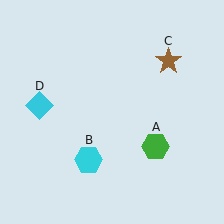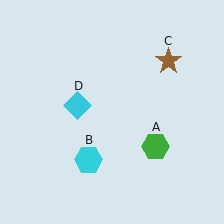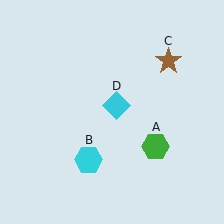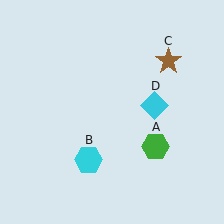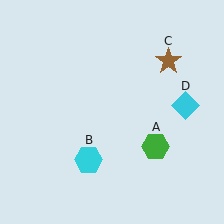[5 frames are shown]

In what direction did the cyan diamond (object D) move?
The cyan diamond (object D) moved right.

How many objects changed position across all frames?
1 object changed position: cyan diamond (object D).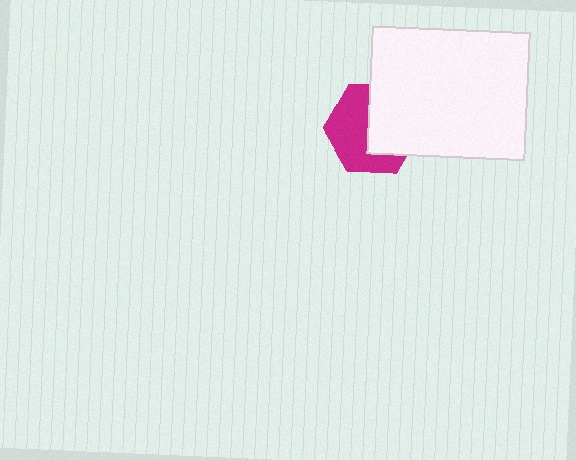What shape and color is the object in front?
The object in front is a white rectangle.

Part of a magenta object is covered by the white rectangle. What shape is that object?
It is a hexagon.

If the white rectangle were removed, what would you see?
You would see the complete magenta hexagon.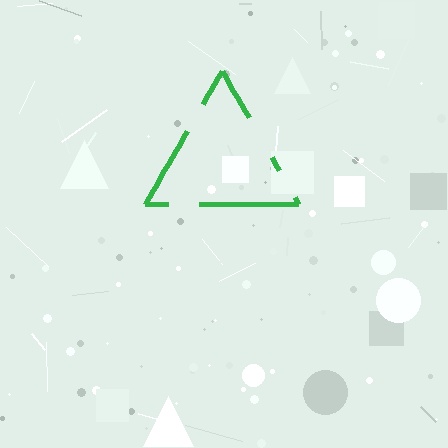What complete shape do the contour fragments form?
The contour fragments form a triangle.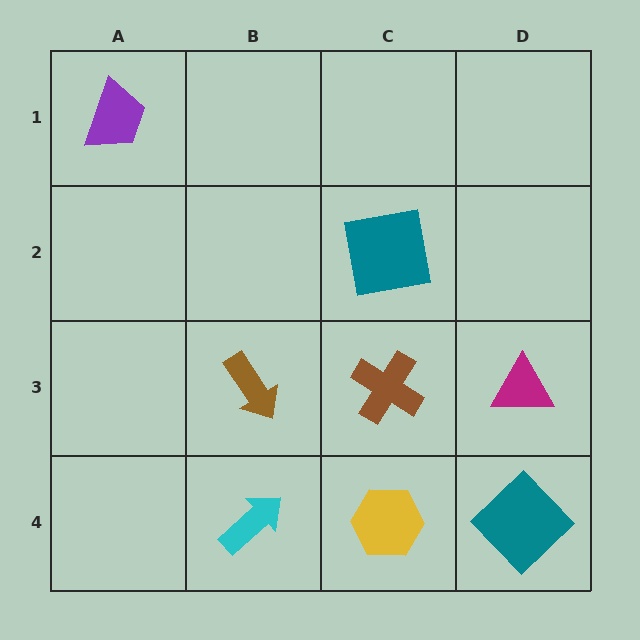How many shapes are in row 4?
3 shapes.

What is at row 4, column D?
A teal diamond.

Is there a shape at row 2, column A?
No, that cell is empty.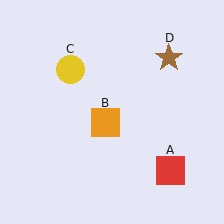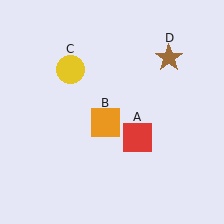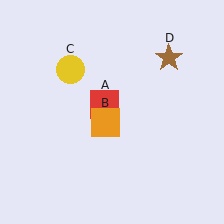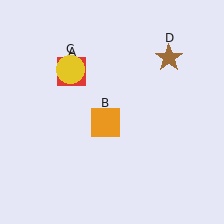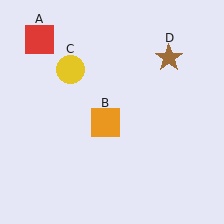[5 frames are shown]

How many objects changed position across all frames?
1 object changed position: red square (object A).